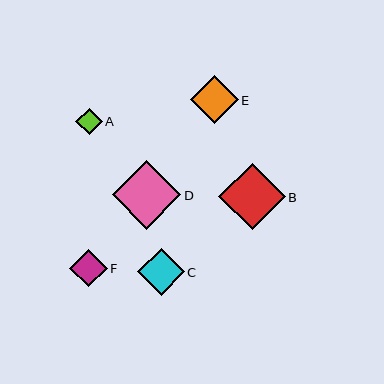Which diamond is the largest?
Diamond D is the largest with a size of approximately 69 pixels.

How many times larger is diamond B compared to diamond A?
Diamond B is approximately 2.5 times the size of diamond A.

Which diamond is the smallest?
Diamond A is the smallest with a size of approximately 26 pixels.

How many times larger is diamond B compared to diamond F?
Diamond B is approximately 1.8 times the size of diamond F.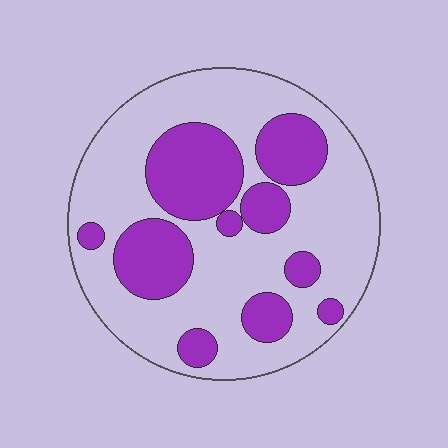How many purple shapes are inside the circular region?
10.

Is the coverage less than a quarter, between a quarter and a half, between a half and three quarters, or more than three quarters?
Between a quarter and a half.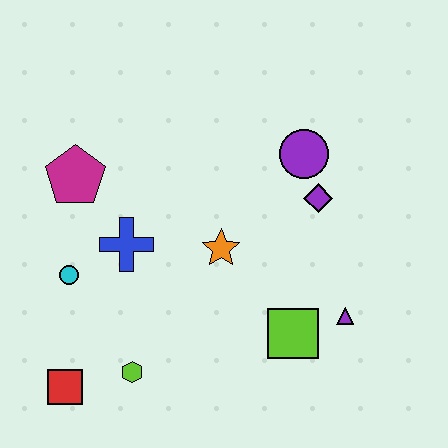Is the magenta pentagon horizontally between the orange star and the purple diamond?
No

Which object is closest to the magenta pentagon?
The blue cross is closest to the magenta pentagon.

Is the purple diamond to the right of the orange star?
Yes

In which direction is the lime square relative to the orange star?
The lime square is below the orange star.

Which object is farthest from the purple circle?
The red square is farthest from the purple circle.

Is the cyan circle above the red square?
Yes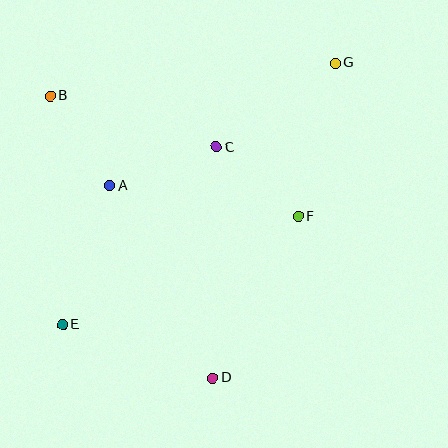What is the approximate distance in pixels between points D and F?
The distance between D and F is approximately 183 pixels.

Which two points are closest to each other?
Points C and F are closest to each other.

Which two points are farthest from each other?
Points E and G are farthest from each other.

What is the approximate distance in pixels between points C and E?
The distance between C and E is approximately 235 pixels.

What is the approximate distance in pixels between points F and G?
The distance between F and G is approximately 158 pixels.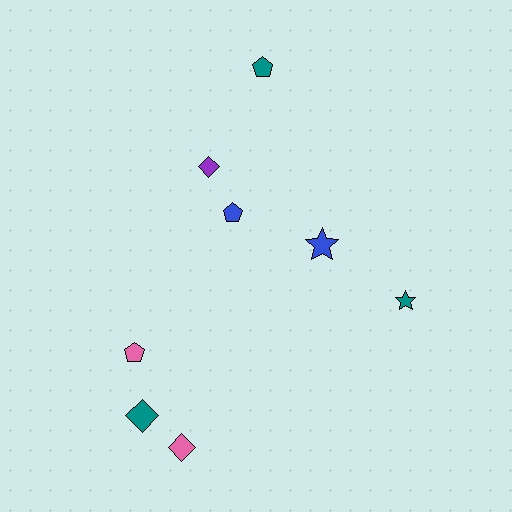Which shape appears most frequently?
Diamond, with 3 objects.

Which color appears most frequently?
Teal, with 3 objects.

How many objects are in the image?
There are 8 objects.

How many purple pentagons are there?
There are no purple pentagons.